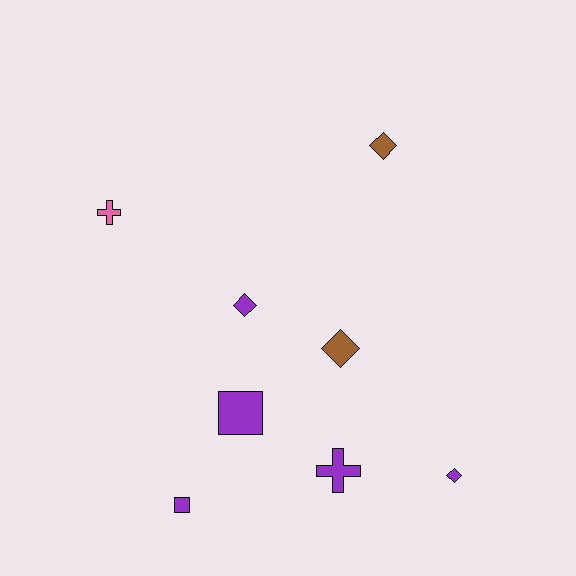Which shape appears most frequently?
Diamond, with 4 objects.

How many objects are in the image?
There are 8 objects.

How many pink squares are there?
There are no pink squares.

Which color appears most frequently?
Purple, with 5 objects.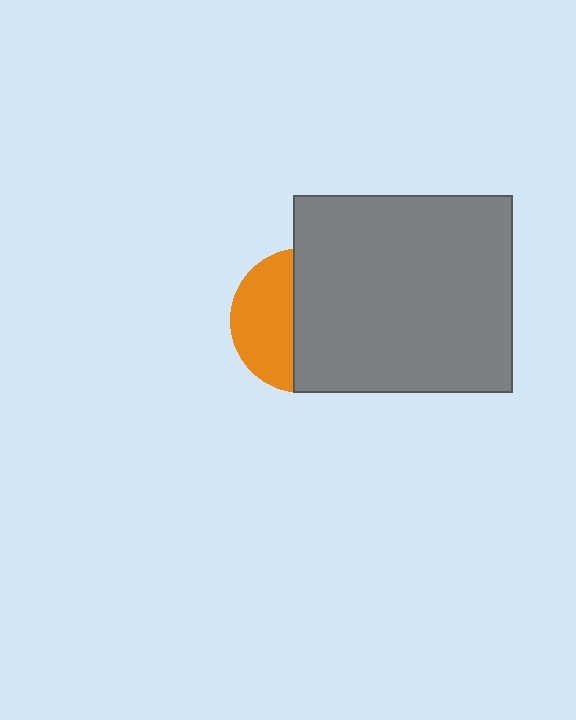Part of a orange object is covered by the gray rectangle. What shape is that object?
It is a circle.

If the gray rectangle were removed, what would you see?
You would see the complete orange circle.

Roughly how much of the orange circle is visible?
A small part of it is visible (roughly 42%).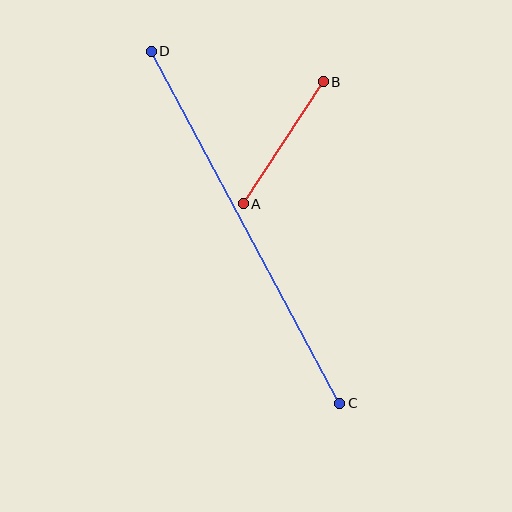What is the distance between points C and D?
The distance is approximately 399 pixels.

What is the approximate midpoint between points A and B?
The midpoint is at approximately (283, 143) pixels.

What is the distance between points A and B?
The distance is approximately 146 pixels.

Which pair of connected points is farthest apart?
Points C and D are farthest apart.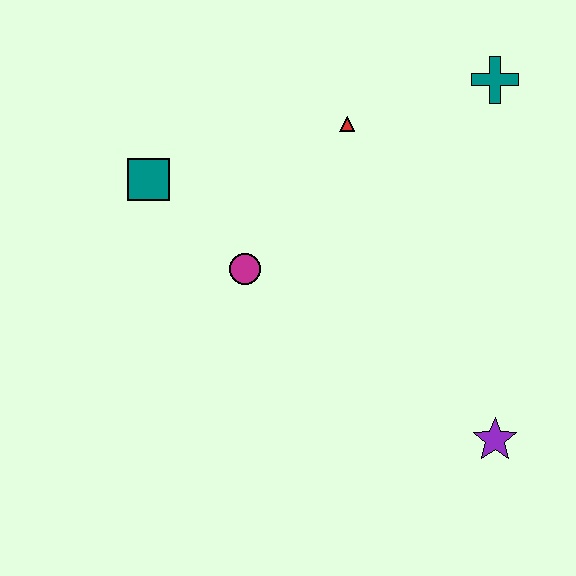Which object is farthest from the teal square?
The purple star is farthest from the teal square.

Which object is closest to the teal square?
The magenta circle is closest to the teal square.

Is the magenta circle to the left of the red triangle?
Yes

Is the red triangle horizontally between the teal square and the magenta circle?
No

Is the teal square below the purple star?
No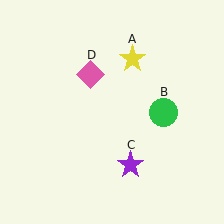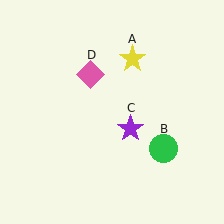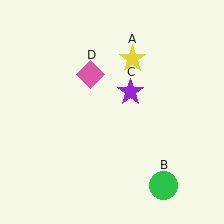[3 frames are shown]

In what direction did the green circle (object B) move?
The green circle (object B) moved down.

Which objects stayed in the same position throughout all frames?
Yellow star (object A) and pink diamond (object D) remained stationary.